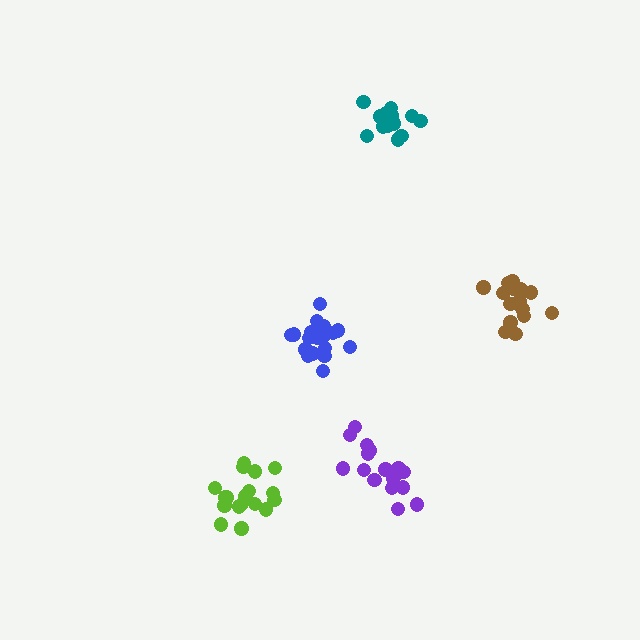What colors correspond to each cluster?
The clusters are colored: teal, blue, lime, brown, purple.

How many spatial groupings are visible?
There are 5 spatial groupings.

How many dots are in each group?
Group 1: 14 dots, Group 2: 19 dots, Group 3: 18 dots, Group 4: 15 dots, Group 5: 17 dots (83 total).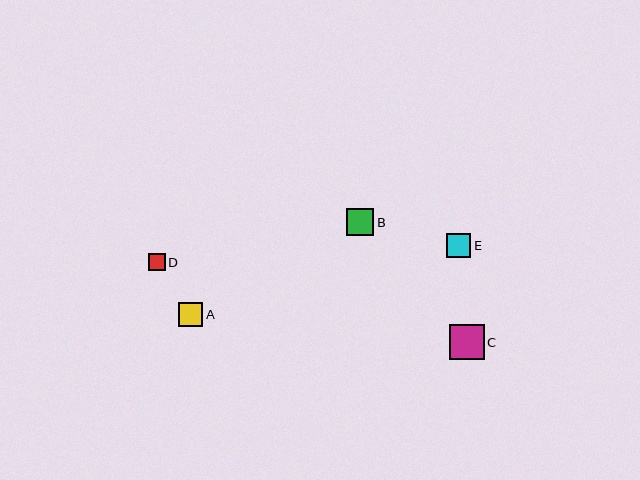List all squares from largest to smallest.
From largest to smallest: C, B, E, A, D.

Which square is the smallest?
Square D is the smallest with a size of approximately 17 pixels.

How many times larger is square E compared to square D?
Square E is approximately 1.5 times the size of square D.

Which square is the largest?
Square C is the largest with a size of approximately 35 pixels.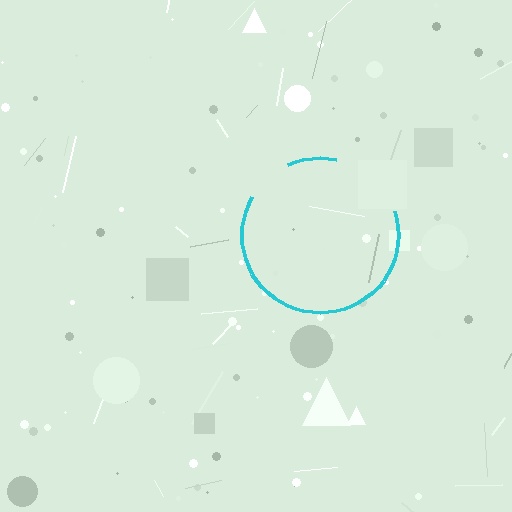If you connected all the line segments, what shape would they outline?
They would outline a circle.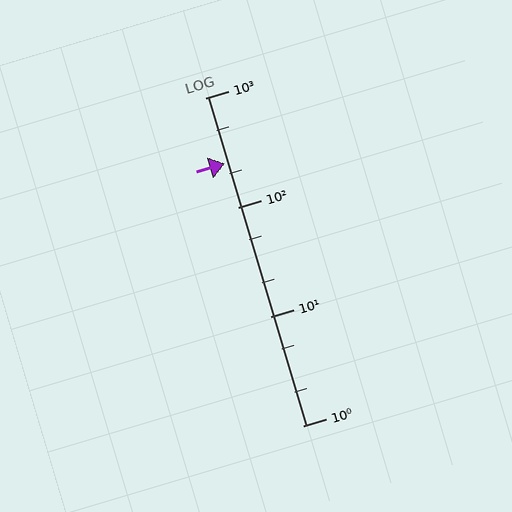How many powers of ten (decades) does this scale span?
The scale spans 3 decades, from 1 to 1000.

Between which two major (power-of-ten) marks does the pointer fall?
The pointer is between 100 and 1000.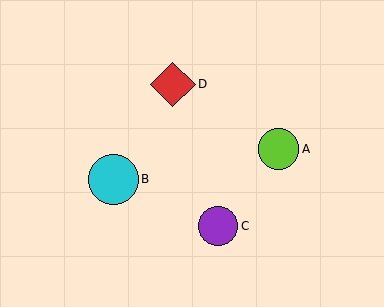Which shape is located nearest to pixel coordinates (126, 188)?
The cyan circle (labeled B) at (113, 179) is nearest to that location.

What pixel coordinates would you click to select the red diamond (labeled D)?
Click at (173, 84) to select the red diamond D.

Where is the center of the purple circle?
The center of the purple circle is at (218, 226).